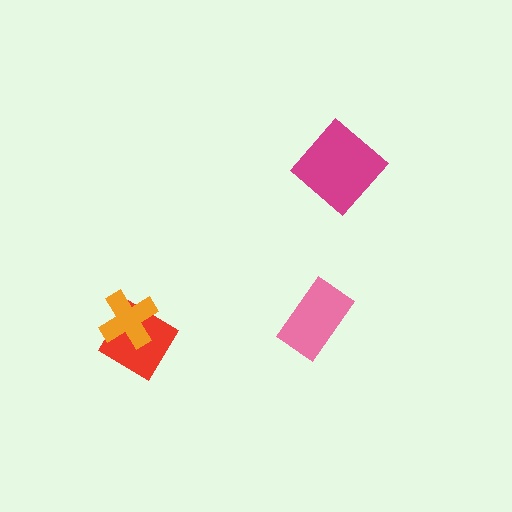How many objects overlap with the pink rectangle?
0 objects overlap with the pink rectangle.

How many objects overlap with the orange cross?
1 object overlaps with the orange cross.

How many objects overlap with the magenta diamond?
0 objects overlap with the magenta diamond.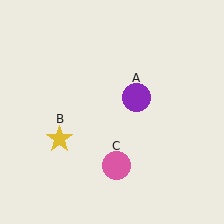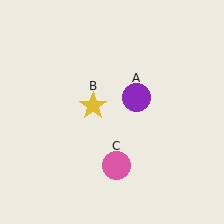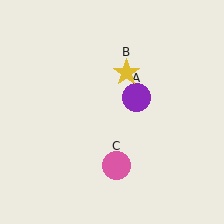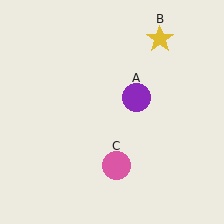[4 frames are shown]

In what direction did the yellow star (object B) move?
The yellow star (object B) moved up and to the right.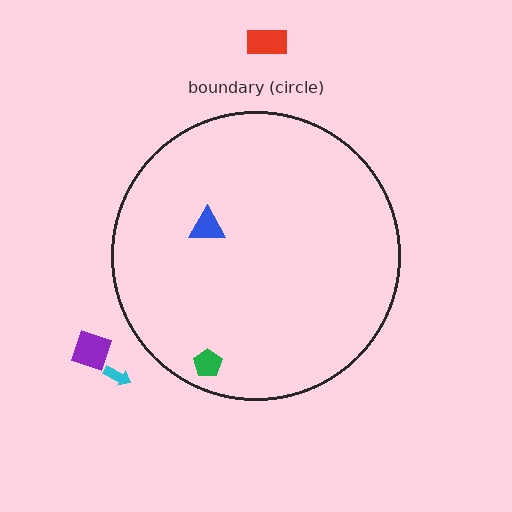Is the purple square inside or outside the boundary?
Outside.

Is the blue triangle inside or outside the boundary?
Inside.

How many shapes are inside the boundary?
2 inside, 3 outside.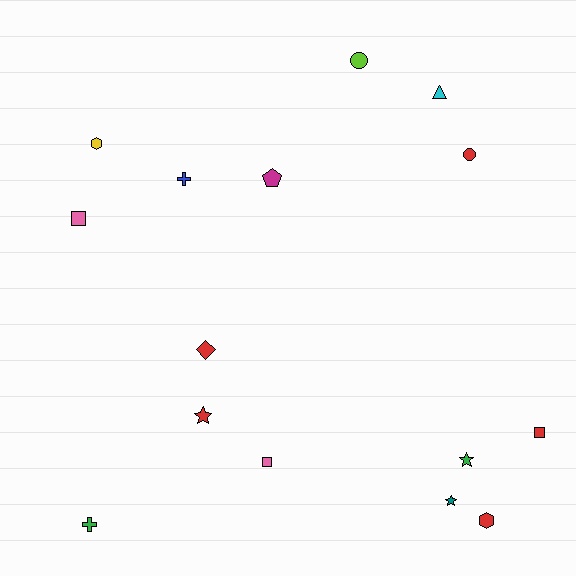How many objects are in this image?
There are 15 objects.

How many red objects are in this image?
There are 5 red objects.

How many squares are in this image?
There are 3 squares.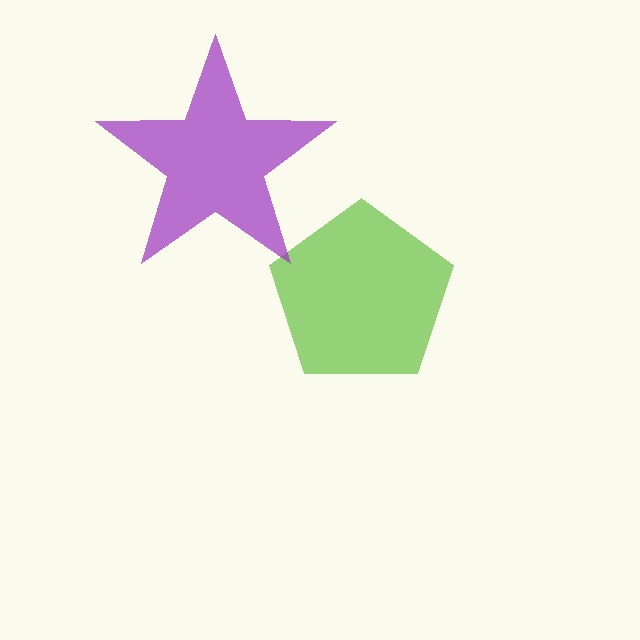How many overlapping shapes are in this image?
There are 2 overlapping shapes in the image.